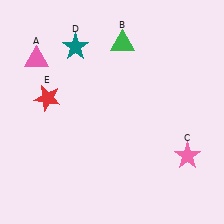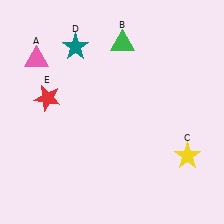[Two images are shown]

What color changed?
The star (C) changed from pink in Image 1 to yellow in Image 2.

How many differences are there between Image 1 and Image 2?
There is 1 difference between the two images.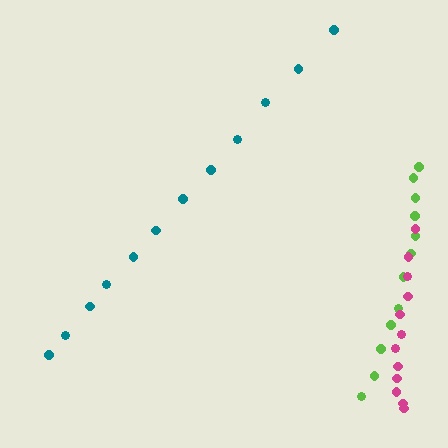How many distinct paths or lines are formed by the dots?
There are 3 distinct paths.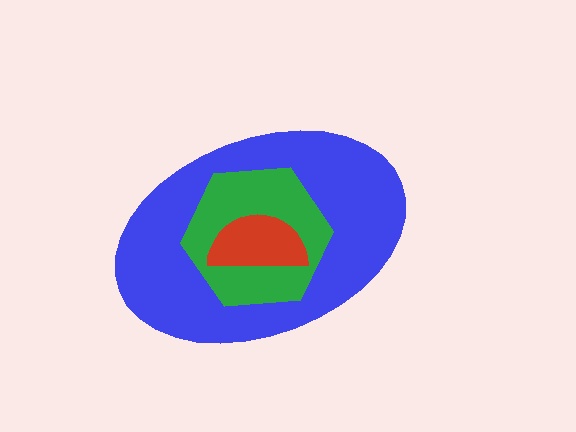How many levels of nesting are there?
3.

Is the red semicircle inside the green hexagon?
Yes.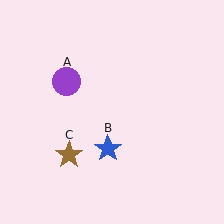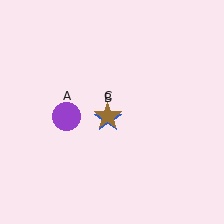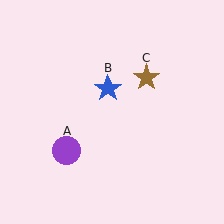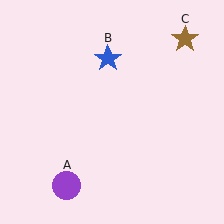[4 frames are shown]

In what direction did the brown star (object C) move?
The brown star (object C) moved up and to the right.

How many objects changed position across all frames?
3 objects changed position: purple circle (object A), blue star (object B), brown star (object C).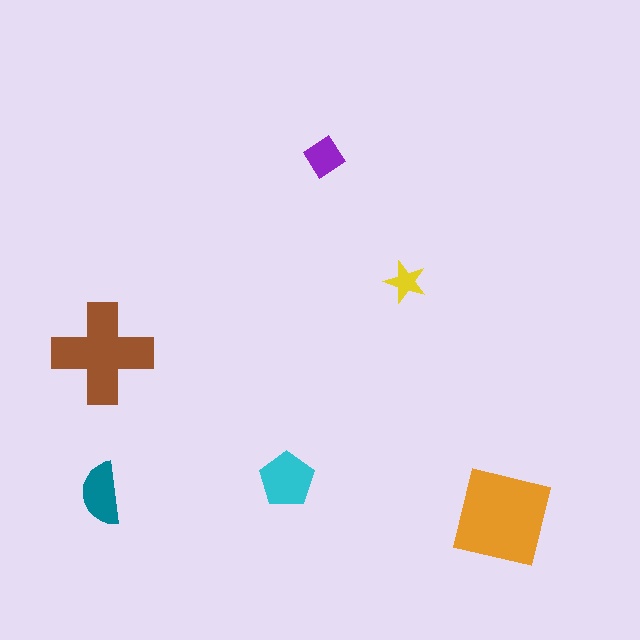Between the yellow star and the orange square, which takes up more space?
The orange square.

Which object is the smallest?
The yellow star.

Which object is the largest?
The orange square.